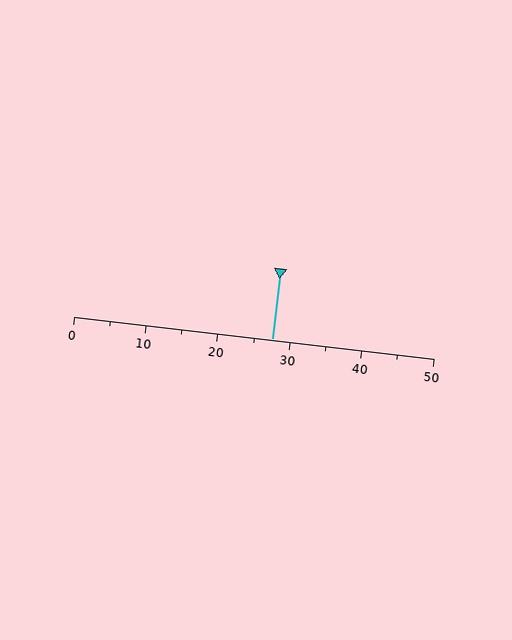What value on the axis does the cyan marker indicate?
The marker indicates approximately 27.5.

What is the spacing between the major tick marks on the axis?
The major ticks are spaced 10 apart.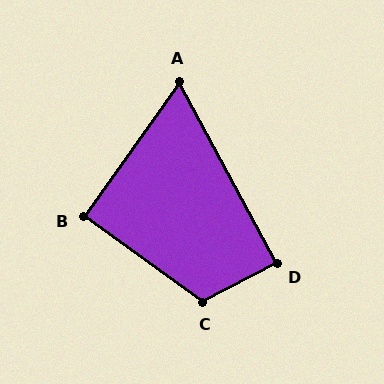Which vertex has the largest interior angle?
C, at approximately 116 degrees.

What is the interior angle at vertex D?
Approximately 90 degrees (approximately right).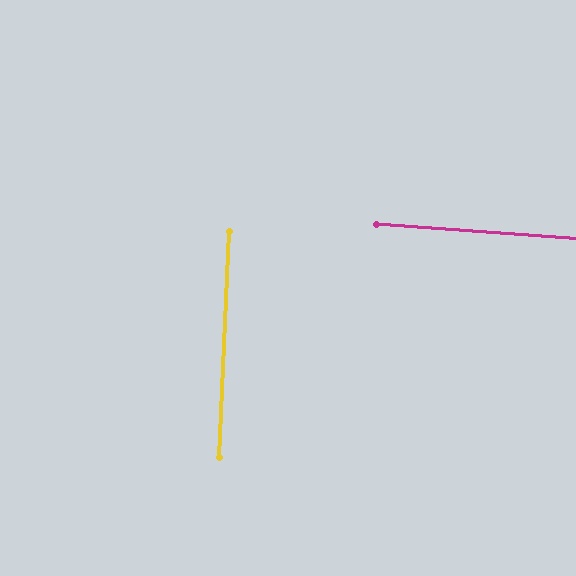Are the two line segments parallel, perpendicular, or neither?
Perpendicular — they meet at approximately 89°.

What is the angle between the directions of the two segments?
Approximately 89 degrees.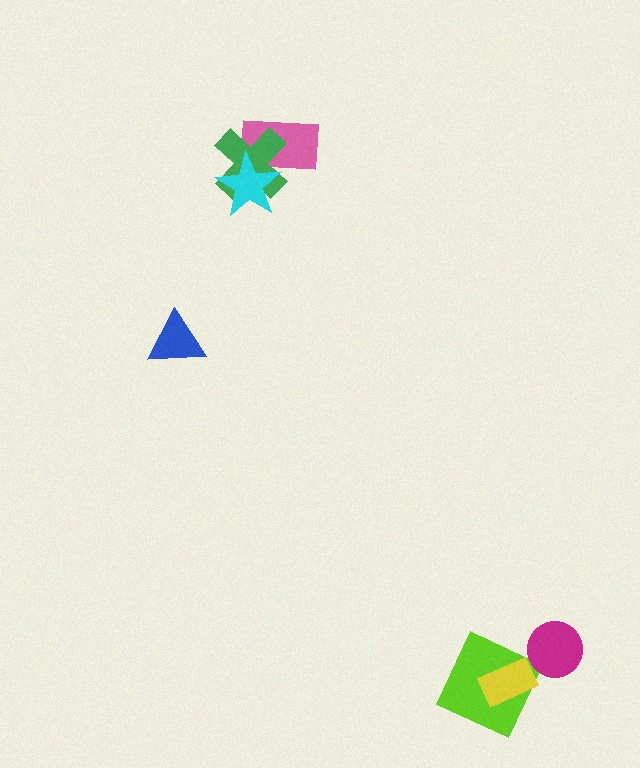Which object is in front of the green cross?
The cyan star is in front of the green cross.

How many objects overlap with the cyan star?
2 objects overlap with the cyan star.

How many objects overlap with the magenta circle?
0 objects overlap with the magenta circle.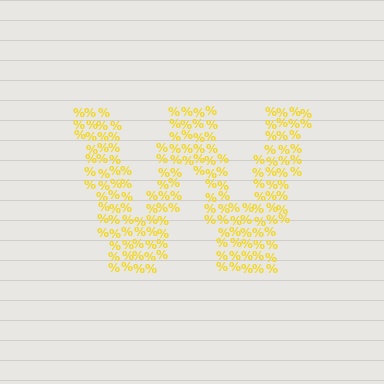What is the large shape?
The large shape is the letter W.